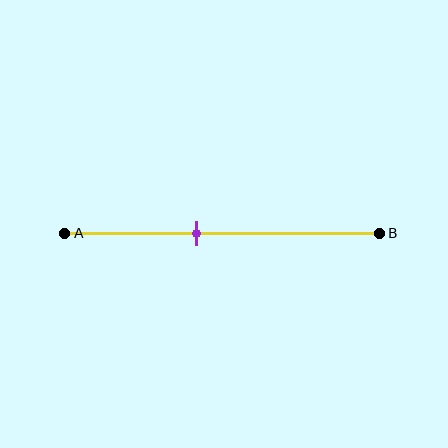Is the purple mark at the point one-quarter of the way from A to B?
No, the mark is at about 40% from A, not at the 25% one-quarter point.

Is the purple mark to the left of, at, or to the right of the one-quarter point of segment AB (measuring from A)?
The purple mark is to the right of the one-quarter point of segment AB.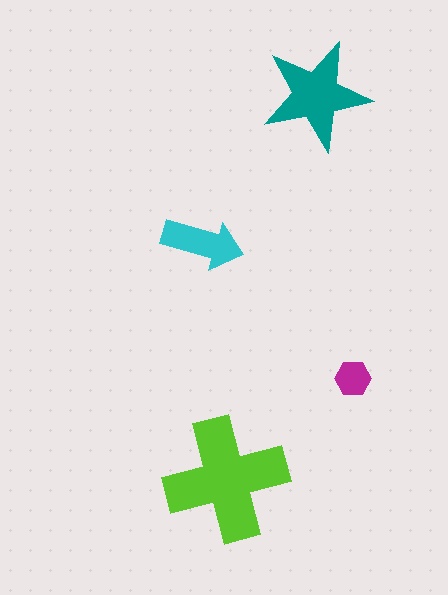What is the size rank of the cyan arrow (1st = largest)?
3rd.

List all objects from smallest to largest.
The magenta hexagon, the cyan arrow, the teal star, the lime cross.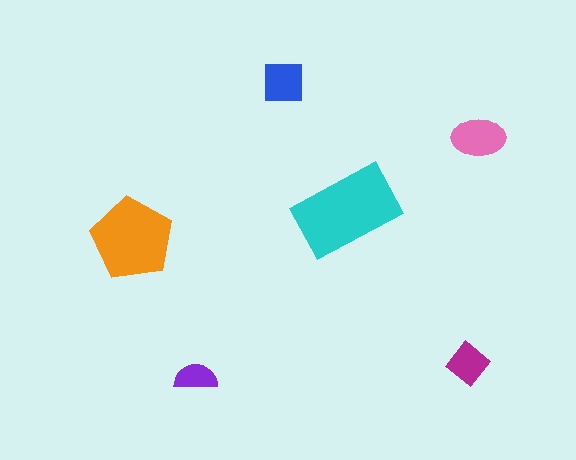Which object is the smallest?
The purple semicircle.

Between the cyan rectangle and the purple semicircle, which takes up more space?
The cyan rectangle.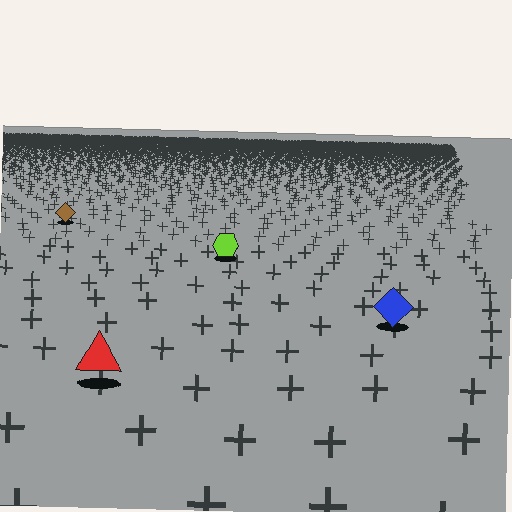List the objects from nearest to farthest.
From nearest to farthest: the red triangle, the blue diamond, the lime hexagon, the brown diamond.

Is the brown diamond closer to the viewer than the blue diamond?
No. The blue diamond is closer — you can tell from the texture gradient: the ground texture is coarser near it.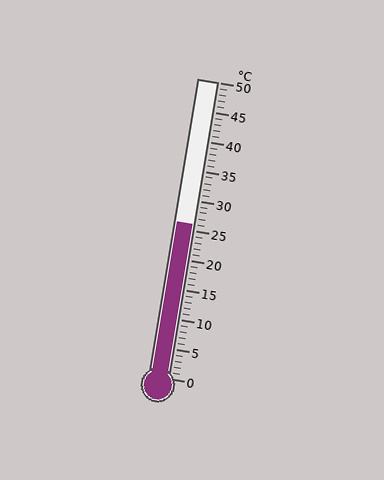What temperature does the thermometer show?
The thermometer shows approximately 26°C.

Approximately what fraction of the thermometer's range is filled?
The thermometer is filled to approximately 50% of its range.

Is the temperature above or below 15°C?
The temperature is above 15°C.